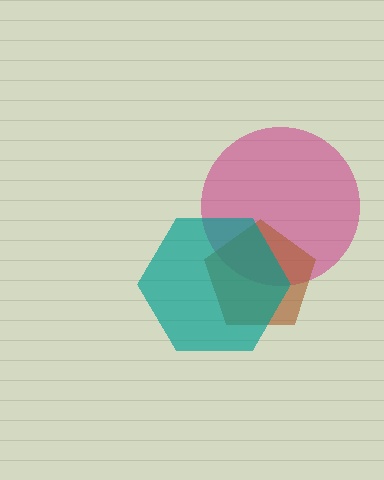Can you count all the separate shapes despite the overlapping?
Yes, there are 3 separate shapes.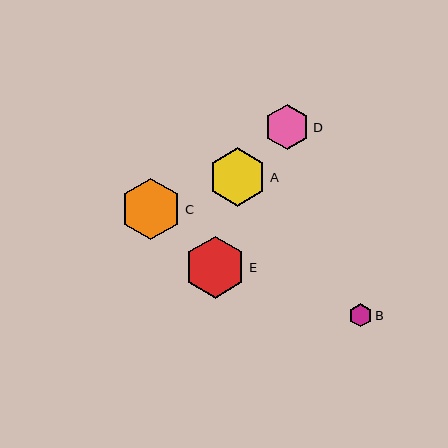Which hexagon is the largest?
Hexagon E is the largest with a size of approximately 62 pixels.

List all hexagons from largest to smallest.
From largest to smallest: E, C, A, D, B.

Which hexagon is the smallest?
Hexagon B is the smallest with a size of approximately 24 pixels.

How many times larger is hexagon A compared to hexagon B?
Hexagon A is approximately 2.5 times the size of hexagon B.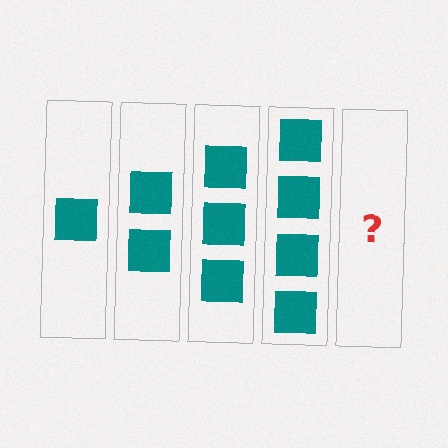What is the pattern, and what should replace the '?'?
The pattern is that each step adds one more square. The '?' should be 5 squares.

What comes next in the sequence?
The next element should be 5 squares.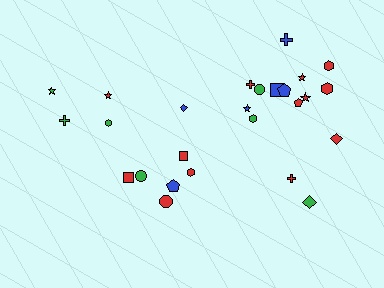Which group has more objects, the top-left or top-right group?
The top-right group.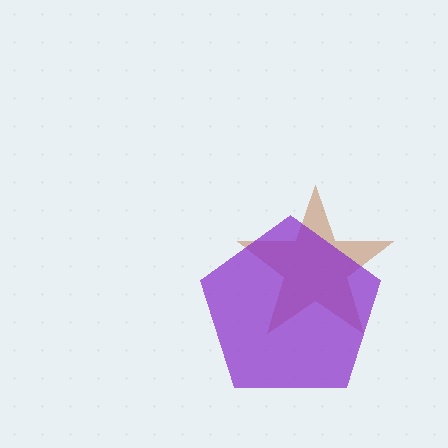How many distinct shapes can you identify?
There are 2 distinct shapes: a brown star, a purple pentagon.